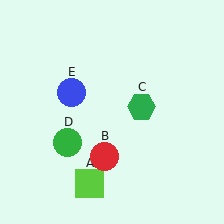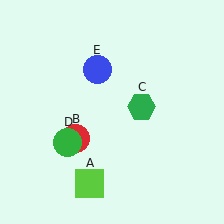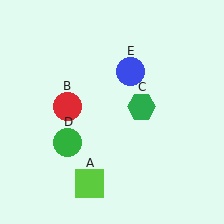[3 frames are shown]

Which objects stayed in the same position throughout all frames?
Lime square (object A) and green hexagon (object C) and green circle (object D) remained stationary.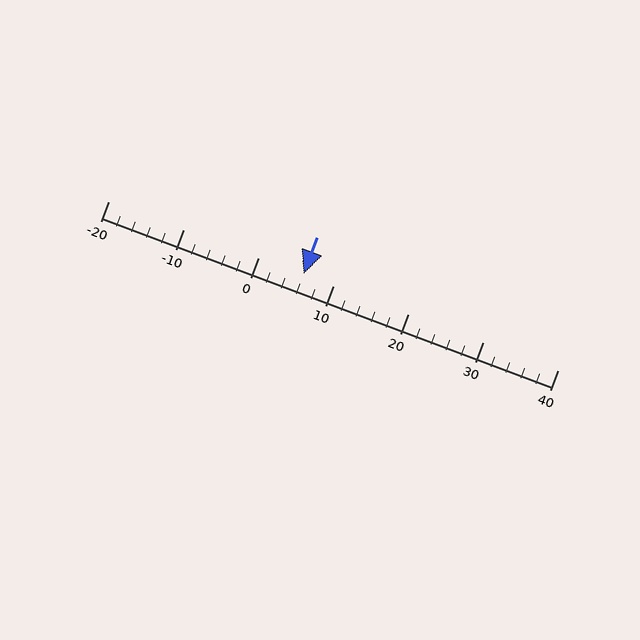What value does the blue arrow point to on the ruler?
The blue arrow points to approximately 6.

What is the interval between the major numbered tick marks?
The major tick marks are spaced 10 units apart.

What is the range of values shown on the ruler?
The ruler shows values from -20 to 40.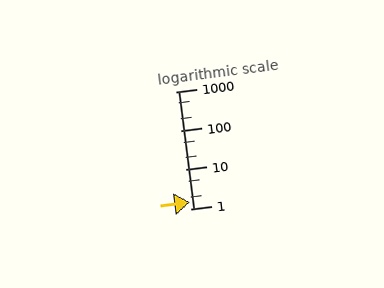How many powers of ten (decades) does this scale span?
The scale spans 3 decades, from 1 to 1000.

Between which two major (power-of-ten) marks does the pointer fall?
The pointer is between 1 and 10.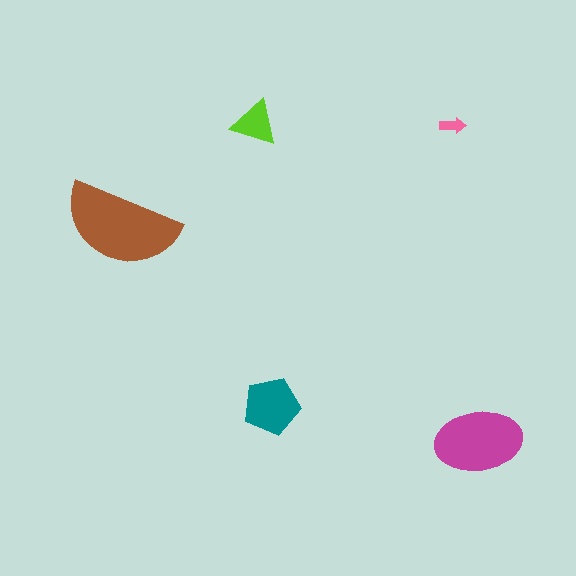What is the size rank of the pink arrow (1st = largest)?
5th.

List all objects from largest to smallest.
The brown semicircle, the magenta ellipse, the teal pentagon, the lime triangle, the pink arrow.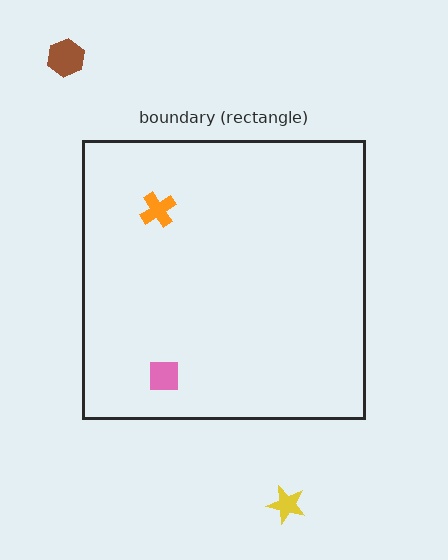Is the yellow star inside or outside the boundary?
Outside.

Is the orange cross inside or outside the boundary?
Inside.